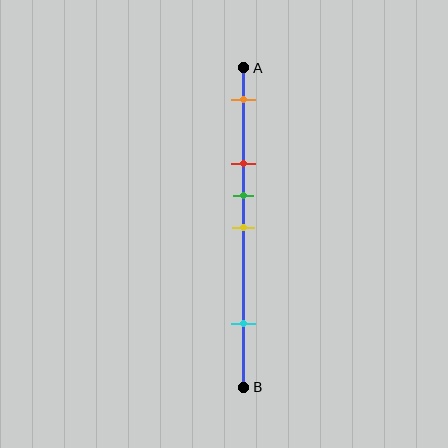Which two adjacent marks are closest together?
The green and yellow marks are the closest adjacent pair.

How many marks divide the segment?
There are 5 marks dividing the segment.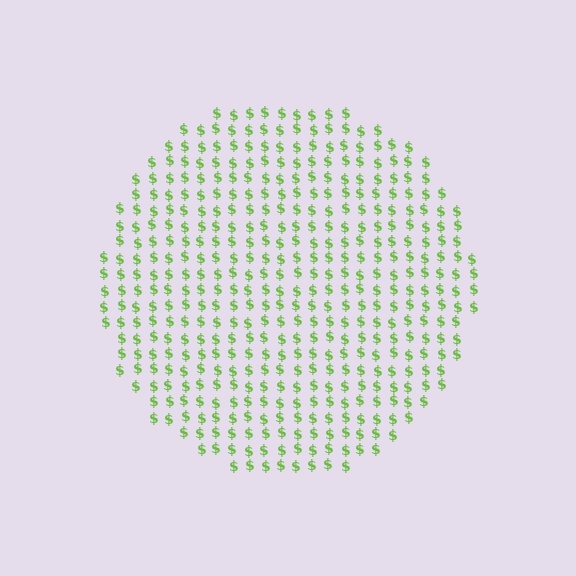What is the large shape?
The large shape is a circle.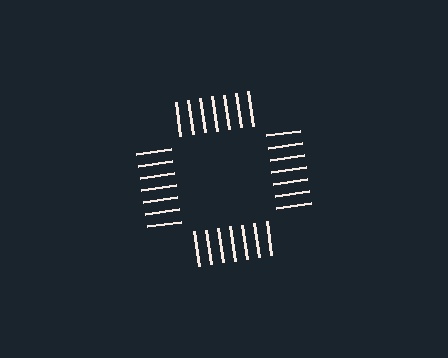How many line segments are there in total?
28 — 7 along each of the 4 edges.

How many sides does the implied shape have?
4 sides — the line-ends trace a square.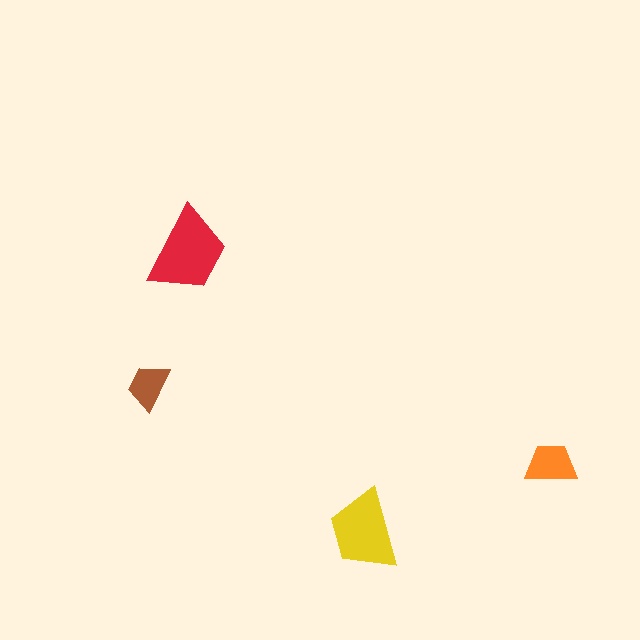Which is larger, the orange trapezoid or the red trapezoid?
The red one.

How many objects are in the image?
There are 4 objects in the image.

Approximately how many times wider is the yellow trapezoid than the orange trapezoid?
About 1.5 times wider.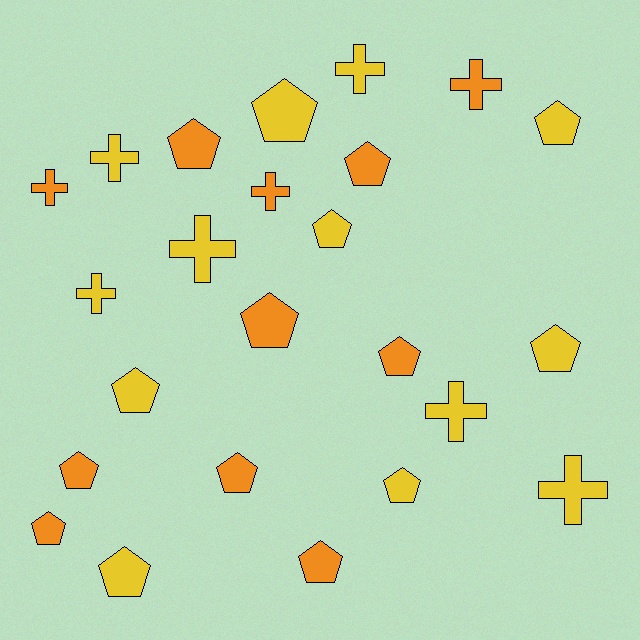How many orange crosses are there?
There are 3 orange crosses.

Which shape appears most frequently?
Pentagon, with 15 objects.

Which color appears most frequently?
Yellow, with 13 objects.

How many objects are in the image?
There are 24 objects.